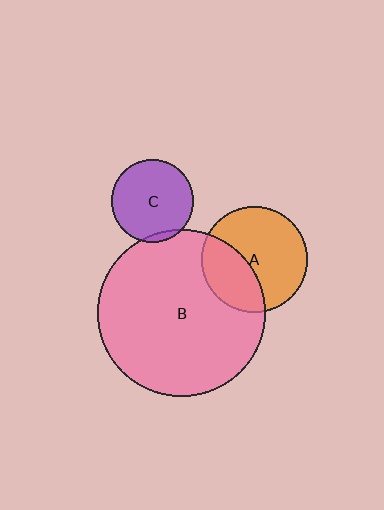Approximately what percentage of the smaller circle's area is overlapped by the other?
Approximately 35%.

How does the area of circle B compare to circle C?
Approximately 4.1 times.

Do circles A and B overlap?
Yes.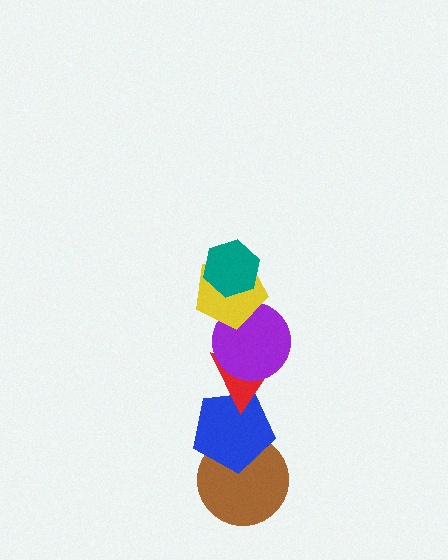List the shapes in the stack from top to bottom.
From top to bottom: the teal hexagon, the yellow pentagon, the purple circle, the red triangle, the blue pentagon, the brown circle.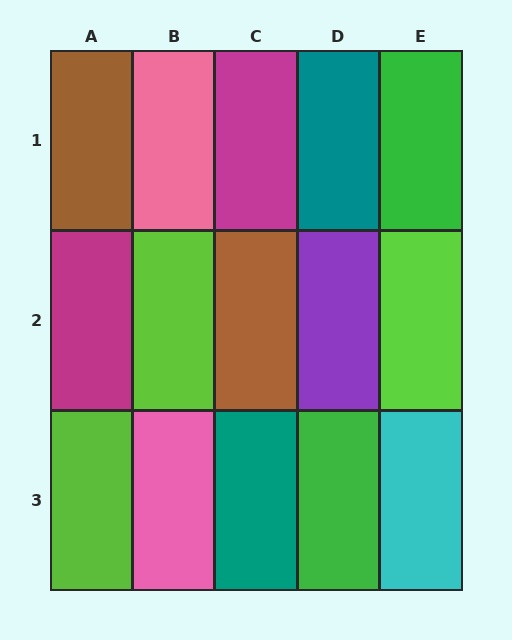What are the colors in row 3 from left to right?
Lime, pink, teal, green, cyan.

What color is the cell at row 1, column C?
Magenta.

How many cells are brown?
2 cells are brown.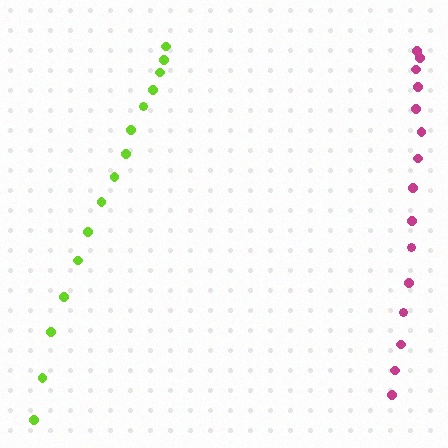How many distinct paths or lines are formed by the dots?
There are 2 distinct paths.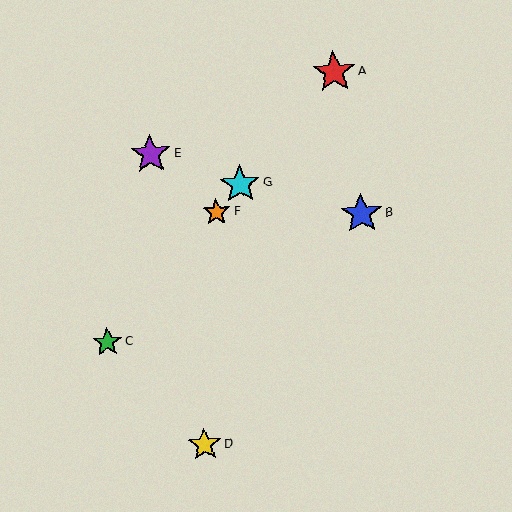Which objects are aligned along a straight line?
Objects A, C, F, G are aligned along a straight line.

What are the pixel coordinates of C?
Object C is at (107, 342).